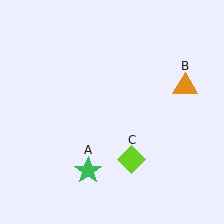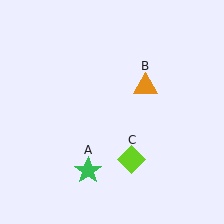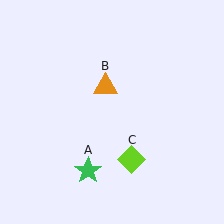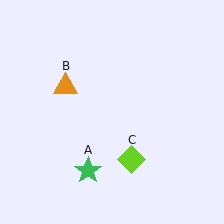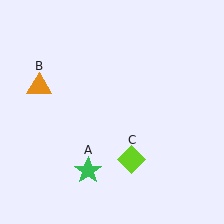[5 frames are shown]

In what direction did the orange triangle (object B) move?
The orange triangle (object B) moved left.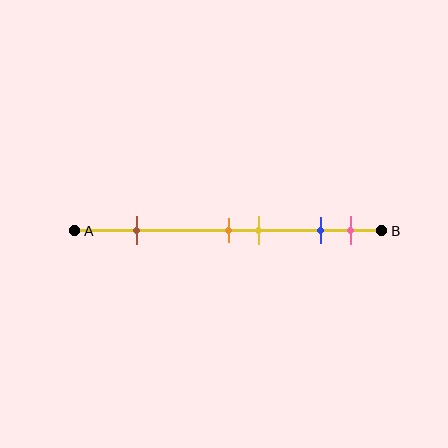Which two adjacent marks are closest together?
The orange and yellow marks are the closest adjacent pair.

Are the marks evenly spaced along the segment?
No, the marks are not evenly spaced.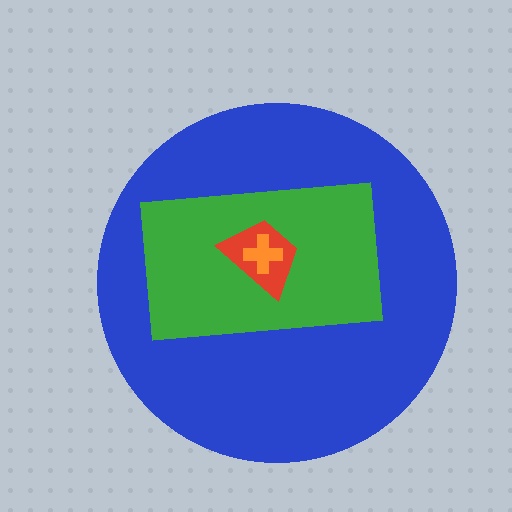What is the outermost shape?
The blue circle.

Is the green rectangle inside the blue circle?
Yes.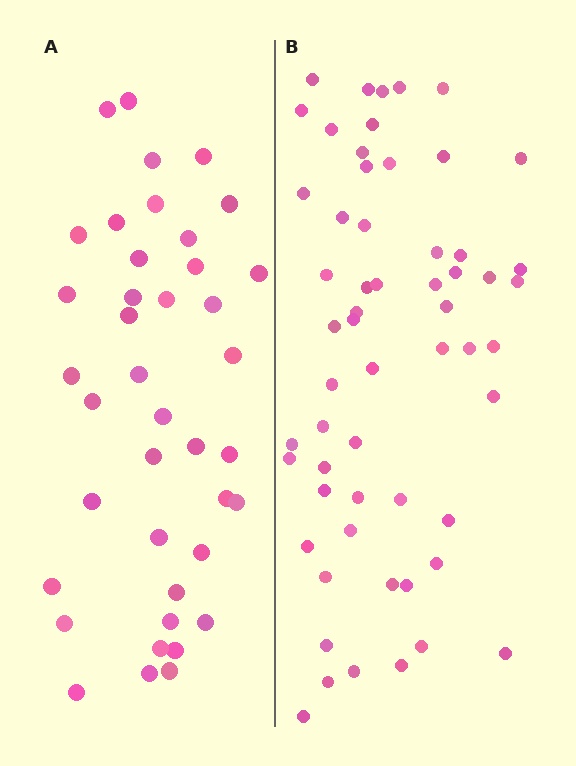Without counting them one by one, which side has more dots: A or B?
Region B (the right region) has more dots.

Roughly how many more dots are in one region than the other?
Region B has approximately 20 more dots than region A.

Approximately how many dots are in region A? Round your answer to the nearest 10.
About 40 dots.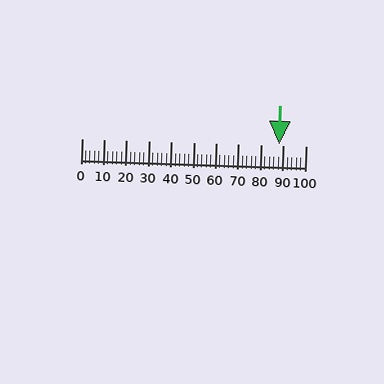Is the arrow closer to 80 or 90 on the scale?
The arrow is closer to 90.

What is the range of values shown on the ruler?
The ruler shows values from 0 to 100.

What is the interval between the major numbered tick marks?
The major tick marks are spaced 10 units apart.